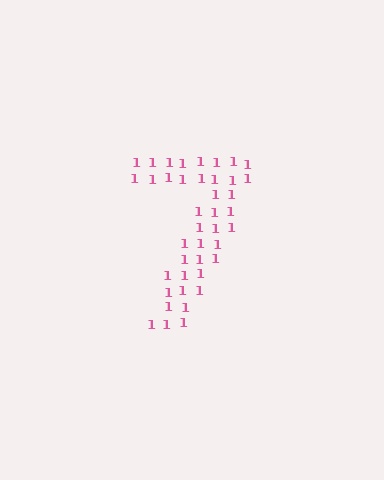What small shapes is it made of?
It is made of small digit 1's.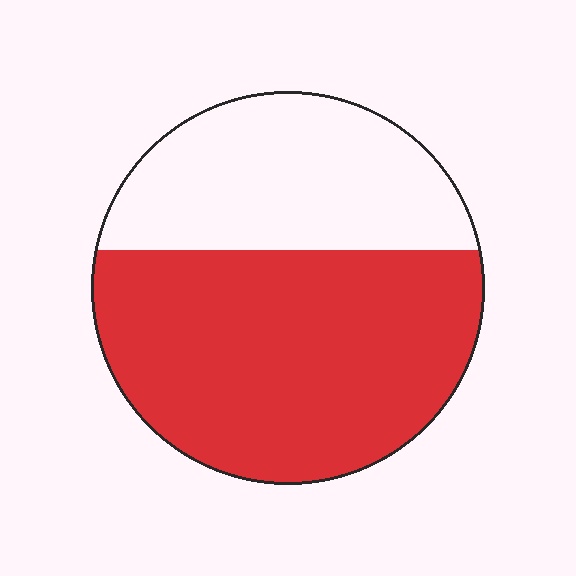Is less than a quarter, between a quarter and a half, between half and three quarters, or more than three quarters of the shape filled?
Between half and three quarters.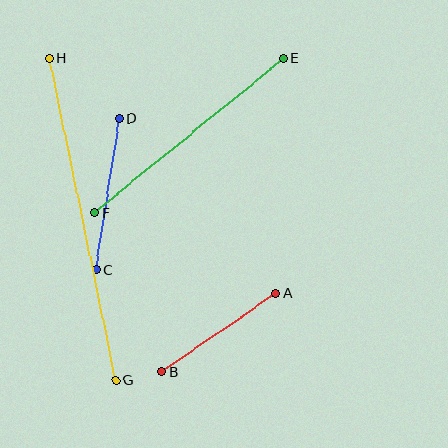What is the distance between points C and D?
The distance is approximately 153 pixels.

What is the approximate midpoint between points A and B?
The midpoint is at approximately (219, 333) pixels.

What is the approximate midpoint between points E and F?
The midpoint is at approximately (189, 136) pixels.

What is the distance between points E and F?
The distance is approximately 244 pixels.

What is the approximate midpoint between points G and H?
The midpoint is at approximately (83, 219) pixels.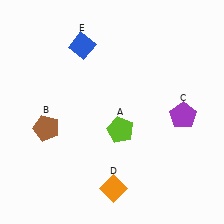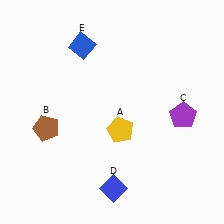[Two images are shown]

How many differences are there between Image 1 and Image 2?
There are 2 differences between the two images.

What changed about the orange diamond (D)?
In Image 1, D is orange. In Image 2, it changed to blue.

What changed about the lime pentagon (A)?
In Image 1, A is lime. In Image 2, it changed to yellow.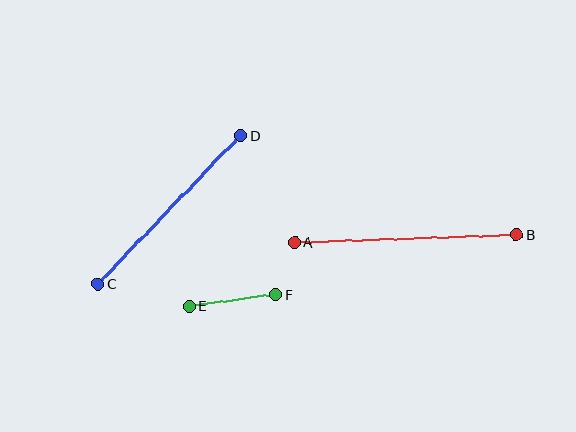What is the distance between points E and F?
The distance is approximately 87 pixels.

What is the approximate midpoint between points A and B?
The midpoint is at approximately (406, 239) pixels.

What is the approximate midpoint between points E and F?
The midpoint is at approximately (233, 300) pixels.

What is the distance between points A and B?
The distance is approximately 222 pixels.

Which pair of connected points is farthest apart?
Points A and B are farthest apart.